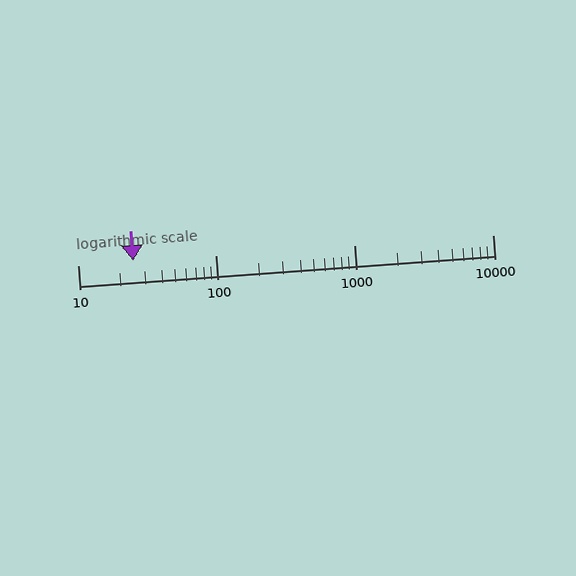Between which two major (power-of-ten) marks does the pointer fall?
The pointer is between 10 and 100.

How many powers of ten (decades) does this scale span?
The scale spans 3 decades, from 10 to 10000.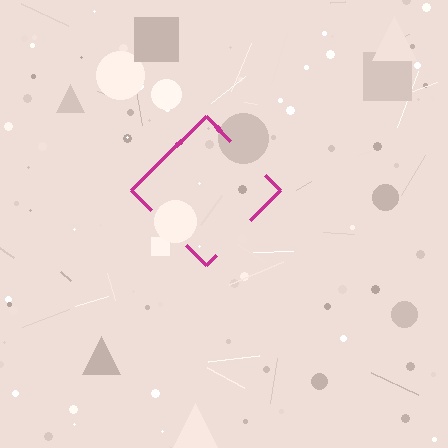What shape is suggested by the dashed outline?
The dashed outline suggests a diamond.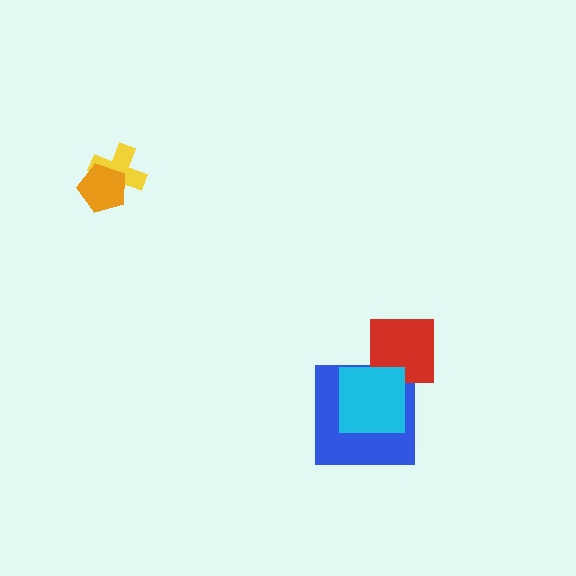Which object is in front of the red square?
The cyan square is in front of the red square.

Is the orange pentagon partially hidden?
No, no other shape covers it.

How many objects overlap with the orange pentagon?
1 object overlaps with the orange pentagon.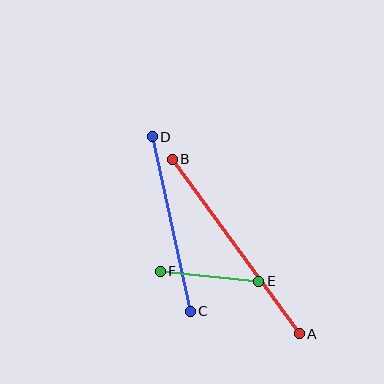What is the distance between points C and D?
The distance is approximately 179 pixels.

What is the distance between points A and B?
The distance is approximately 216 pixels.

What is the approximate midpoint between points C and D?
The midpoint is at approximately (171, 224) pixels.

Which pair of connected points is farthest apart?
Points A and B are farthest apart.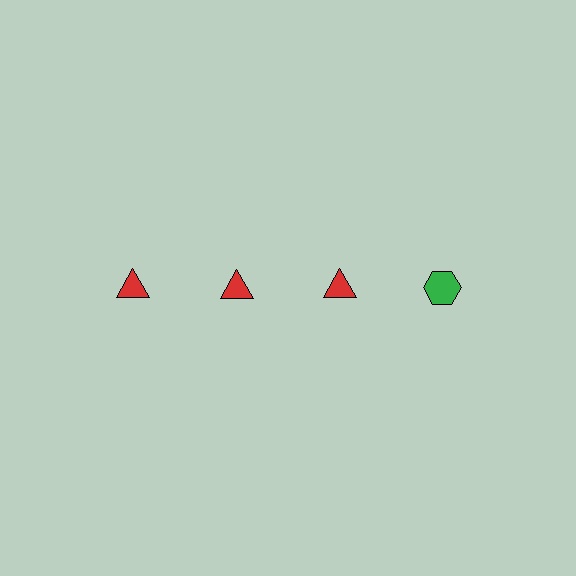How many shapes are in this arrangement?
There are 4 shapes arranged in a grid pattern.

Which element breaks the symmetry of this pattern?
The green hexagon in the top row, second from right column breaks the symmetry. All other shapes are red triangles.